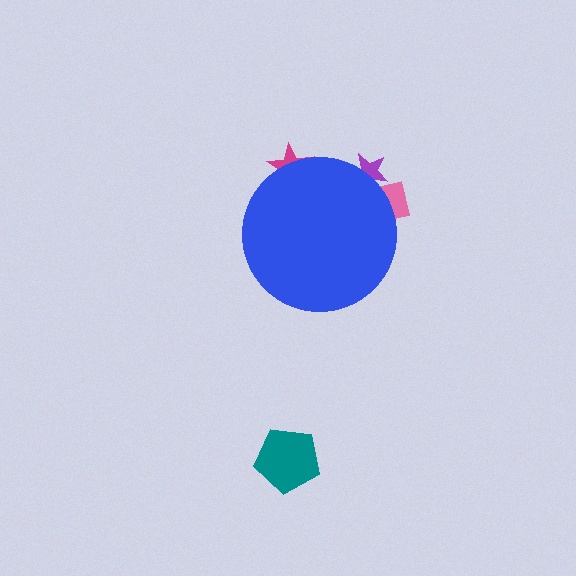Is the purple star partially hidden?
Yes, the purple star is partially hidden behind the blue circle.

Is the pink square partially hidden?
Yes, the pink square is partially hidden behind the blue circle.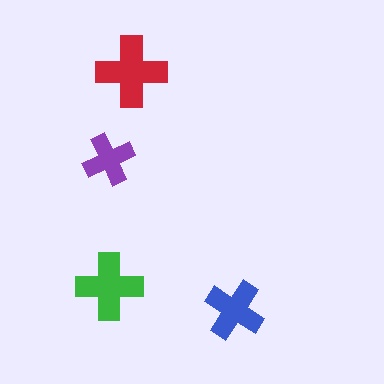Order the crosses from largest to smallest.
the red one, the green one, the blue one, the purple one.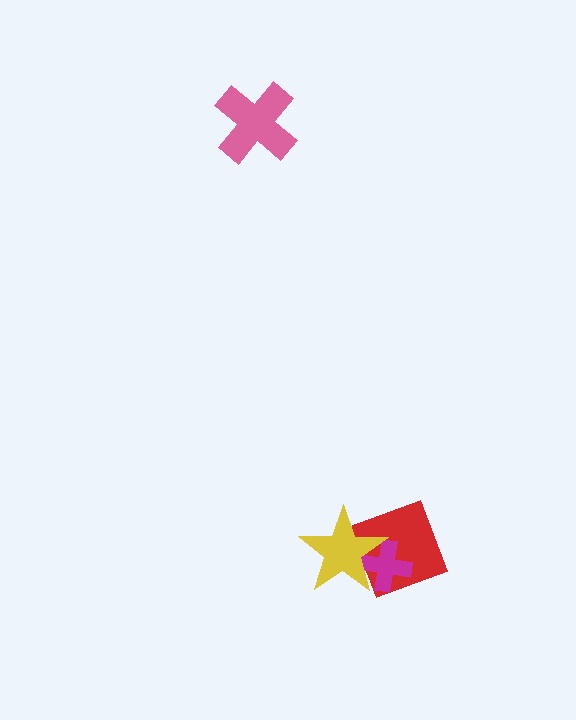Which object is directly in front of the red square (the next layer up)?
The magenta cross is directly in front of the red square.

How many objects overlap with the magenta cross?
2 objects overlap with the magenta cross.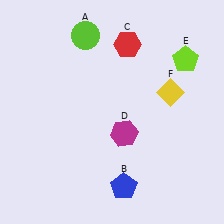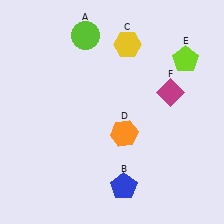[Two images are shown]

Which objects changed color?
C changed from red to yellow. D changed from magenta to orange. F changed from yellow to magenta.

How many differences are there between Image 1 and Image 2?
There are 3 differences between the two images.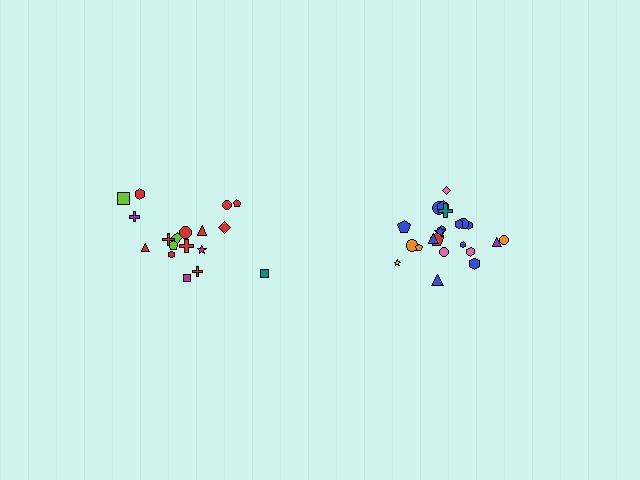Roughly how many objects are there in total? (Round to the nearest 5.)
Roughly 40 objects in total.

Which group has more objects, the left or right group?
The right group.